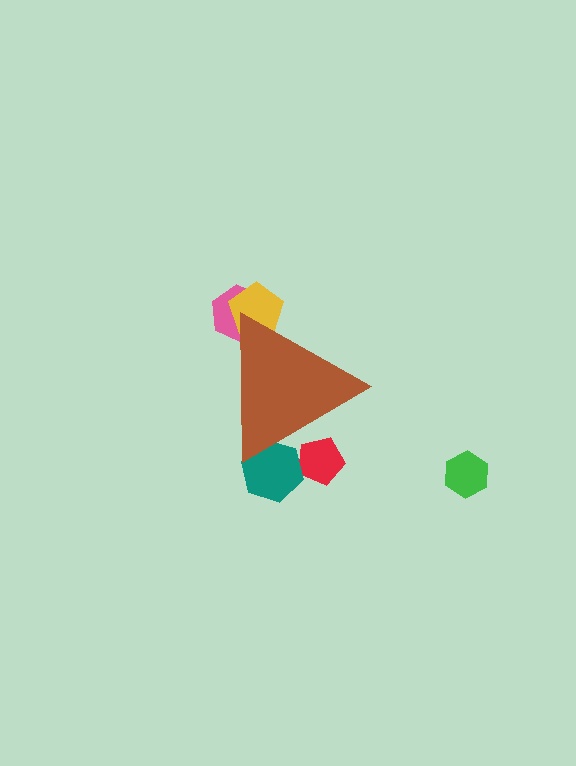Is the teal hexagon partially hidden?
Yes, the teal hexagon is partially hidden behind the brown triangle.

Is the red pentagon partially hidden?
Yes, the red pentagon is partially hidden behind the brown triangle.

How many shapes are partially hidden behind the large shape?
4 shapes are partially hidden.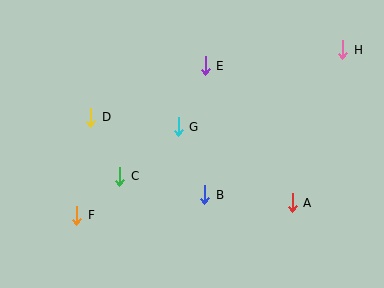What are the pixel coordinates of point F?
Point F is at (77, 215).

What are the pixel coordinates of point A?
Point A is at (292, 203).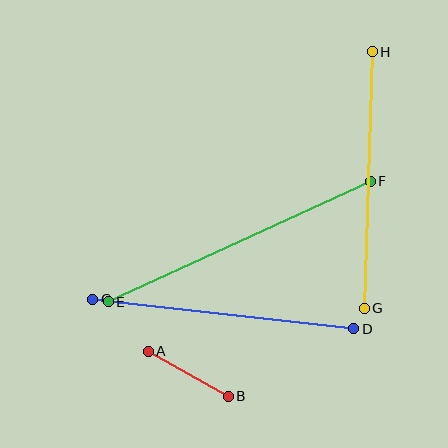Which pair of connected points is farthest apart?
Points E and F are farthest apart.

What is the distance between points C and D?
The distance is approximately 262 pixels.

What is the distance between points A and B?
The distance is approximately 92 pixels.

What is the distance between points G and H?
The distance is approximately 256 pixels.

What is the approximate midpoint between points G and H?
The midpoint is at approximately (368, 180) pixels.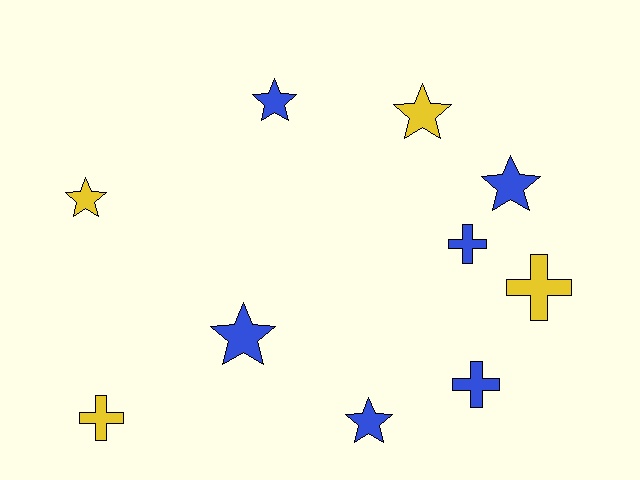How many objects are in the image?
There are 10 objects.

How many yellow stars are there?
There are 2 yellow stars.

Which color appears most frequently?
Blue, with 6 objects.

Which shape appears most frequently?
Star, with 6 objects.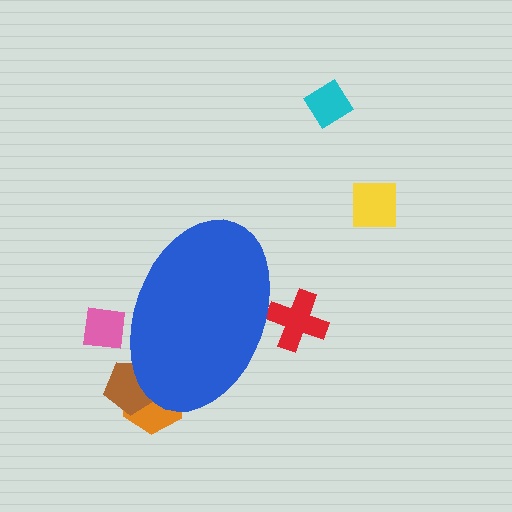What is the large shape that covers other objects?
A blue ellipse.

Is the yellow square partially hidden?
No, the yellow square is fully visible.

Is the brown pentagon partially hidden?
Yes, the brown pentagon is partially hidden behind the blue ellipse.